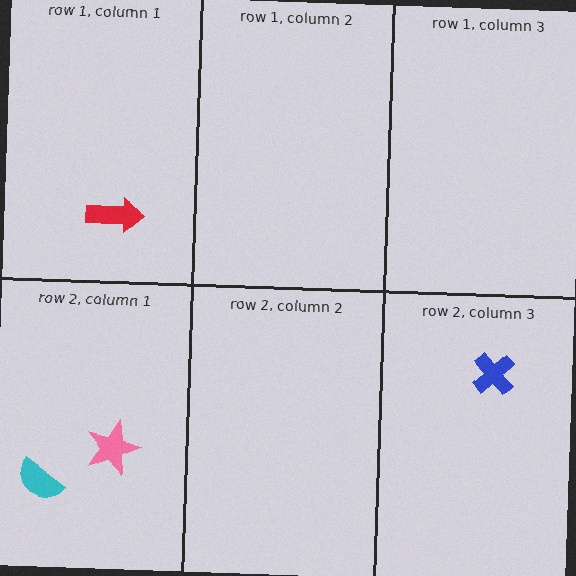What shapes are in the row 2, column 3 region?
The blue cross.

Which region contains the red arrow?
The row 1, column 1 region.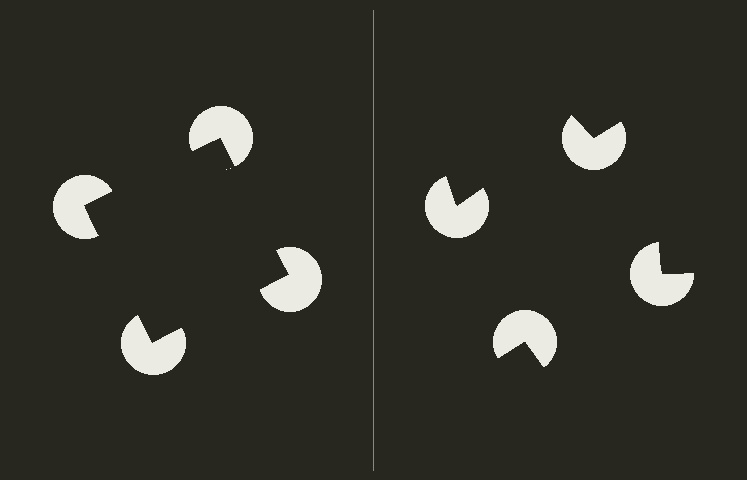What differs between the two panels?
The pac-man discs are positioned identically on both sides; only the wedge orientations differ. On the left they align to a square; on the right they are misaligned.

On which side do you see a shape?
An illusory square appears on the left side. On the right side the wedge cuts are rotated, so no coherent shape forms.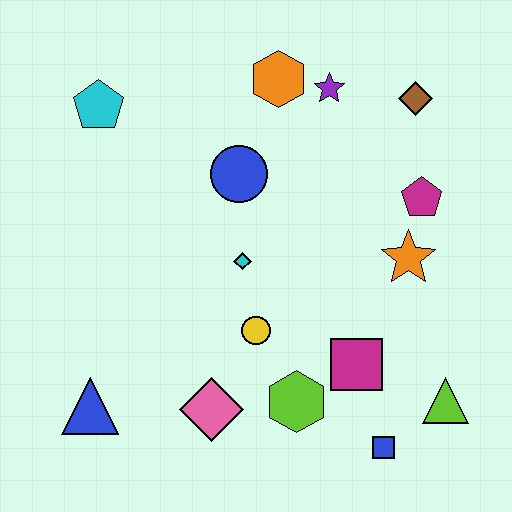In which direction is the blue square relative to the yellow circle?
The blue square is to the right of the yellow circle.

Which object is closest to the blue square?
The lime triangle is closest to the blue square.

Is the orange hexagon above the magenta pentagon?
Yes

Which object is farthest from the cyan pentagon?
The lime triangle is farthest from the cyan pentagon.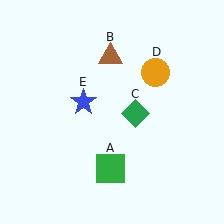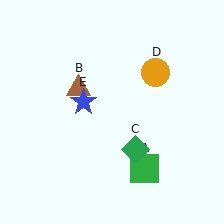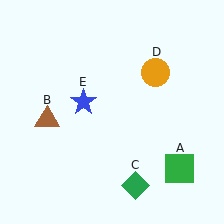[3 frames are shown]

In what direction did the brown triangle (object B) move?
The brown triangle (object B) moved down and to the left.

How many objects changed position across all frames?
3 objects changed position: green square (object A), brown triangle (object B), green diamond (object C).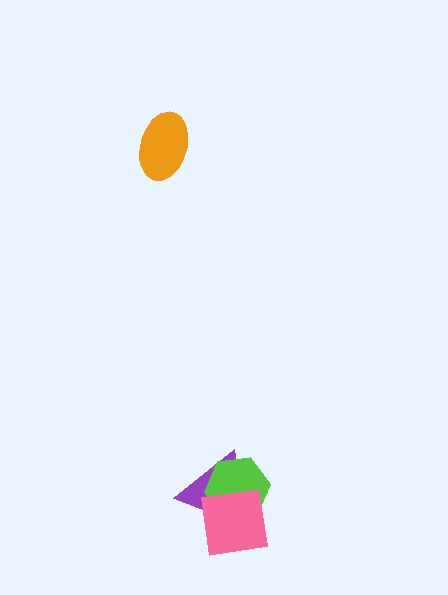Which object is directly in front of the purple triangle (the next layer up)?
The lime hexagon is directly in front of the purple triangle.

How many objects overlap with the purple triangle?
2 objects overlap with the purple triangle.